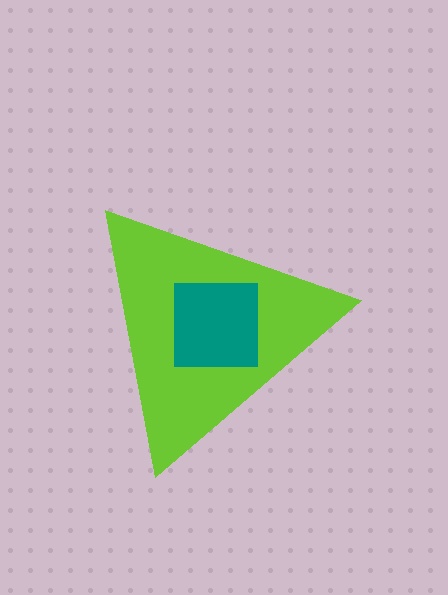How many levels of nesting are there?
2.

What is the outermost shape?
The lime triangle.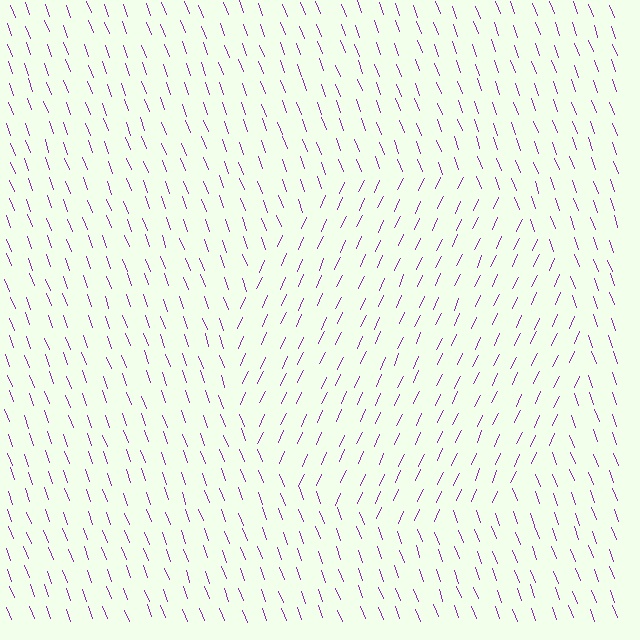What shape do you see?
I see a circle.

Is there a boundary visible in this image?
Yes, there is a texture boundary formed by a change in line orientation.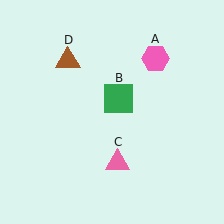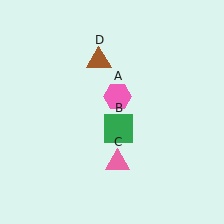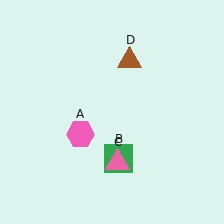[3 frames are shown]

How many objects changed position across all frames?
3 objects changed position: pink hexagon (object A), green square (object B), brown triangle (object D).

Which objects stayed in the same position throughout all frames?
Pink triangle (object C) remained stationary.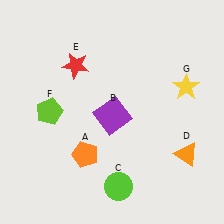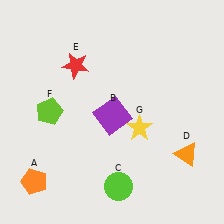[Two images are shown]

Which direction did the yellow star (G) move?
The yellow star (G) moved left.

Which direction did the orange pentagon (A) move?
The orange pentagon (A) moved left.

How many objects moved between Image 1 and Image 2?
2 objects moved between the two images.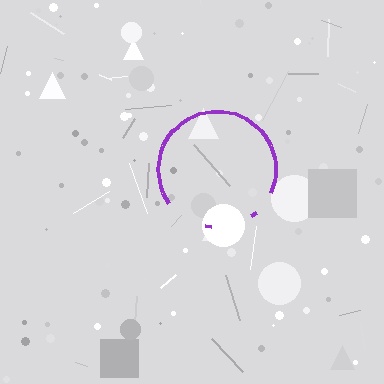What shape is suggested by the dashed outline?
The dashed outline suggests a circle.